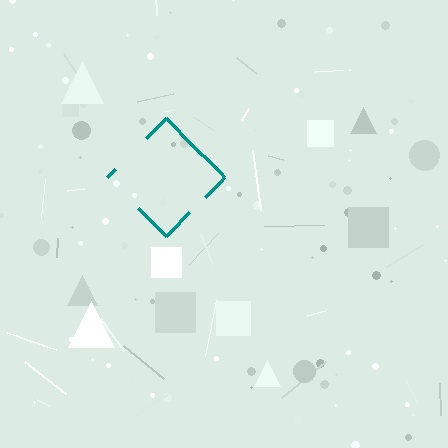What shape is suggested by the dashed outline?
The dashed outline suggests a diamond.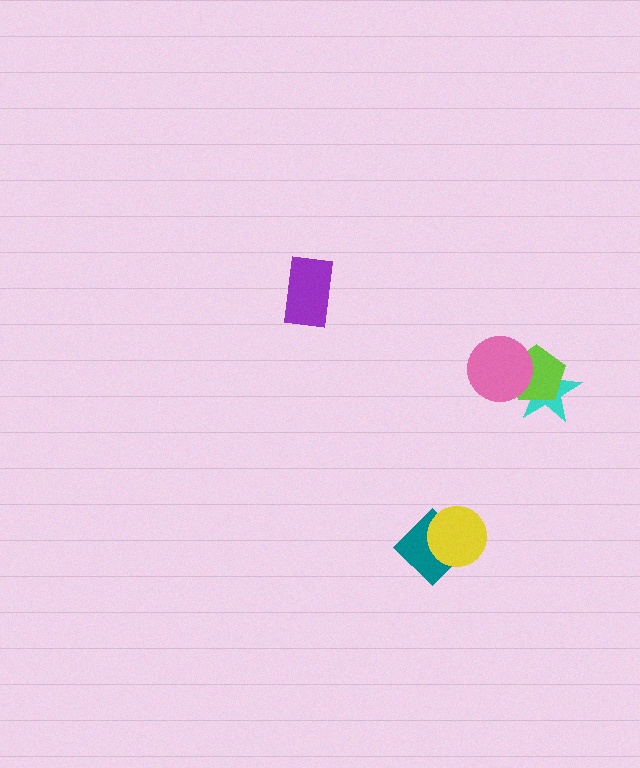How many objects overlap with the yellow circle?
1 object overlaps with the yellow circle.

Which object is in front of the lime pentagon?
The pink circle is in front of the lime pentagon.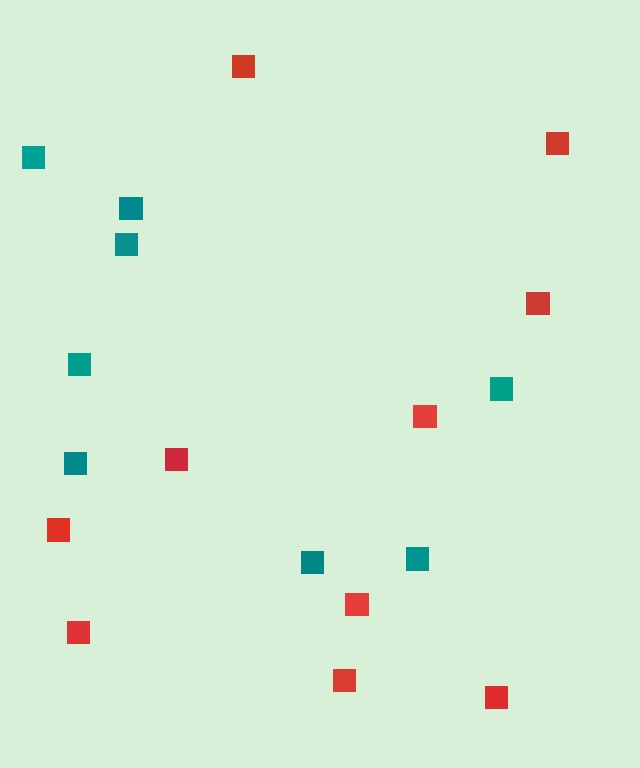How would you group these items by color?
There are 2 groups: one group of red squares (10) and one group of teal squares (8).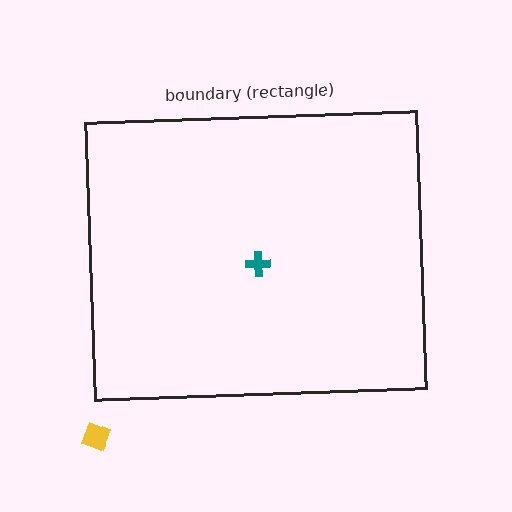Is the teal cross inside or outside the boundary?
Inside.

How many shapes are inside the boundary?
1 inside, 1 outside.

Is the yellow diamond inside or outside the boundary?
Outside.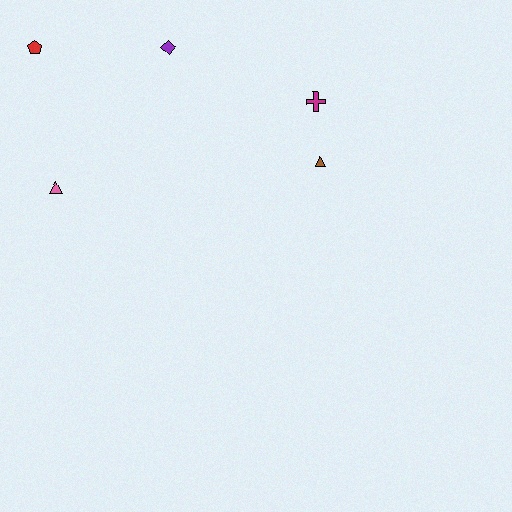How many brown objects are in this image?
There is 1 brown object.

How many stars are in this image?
There are no stars.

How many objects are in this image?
There are 5 objects.